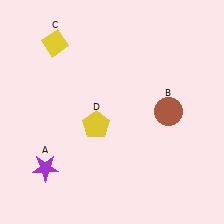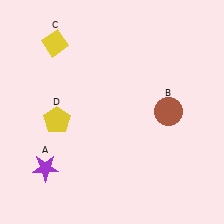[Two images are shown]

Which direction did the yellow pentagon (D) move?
The yellow pentagon (D) moved left.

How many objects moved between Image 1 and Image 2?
1 object moved between the two images.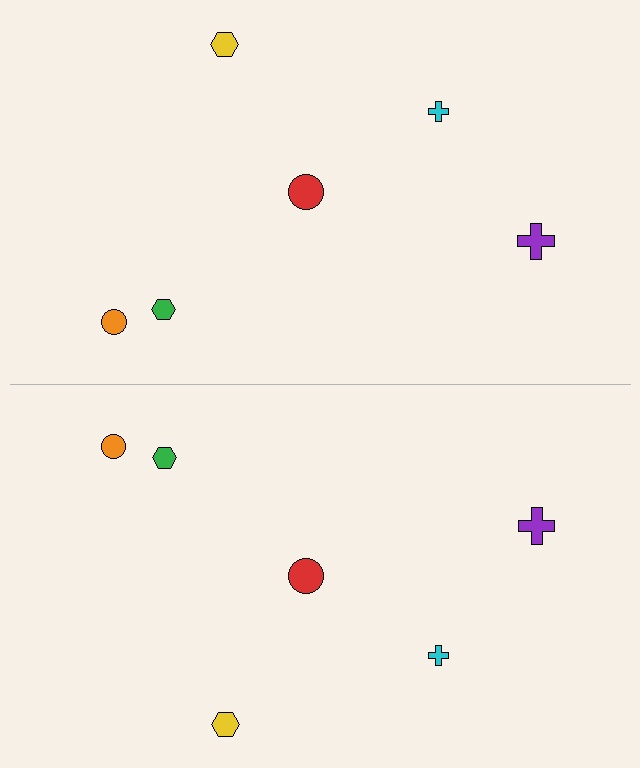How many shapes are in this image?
There are 12 shapes in this image.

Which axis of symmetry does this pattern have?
The pattern has a horizontal axis of symmetry running through the center of the image.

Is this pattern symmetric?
Yes, this pattern has bilateral (reflection) symmetry.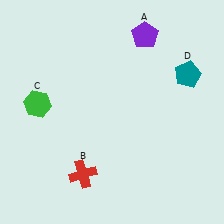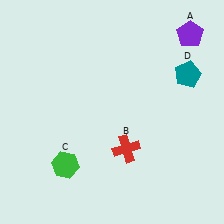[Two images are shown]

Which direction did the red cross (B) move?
The red cross (B) moved right.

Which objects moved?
The objects that moved are: the purple pentagon (A), the red cross (B), the green hexagon (C).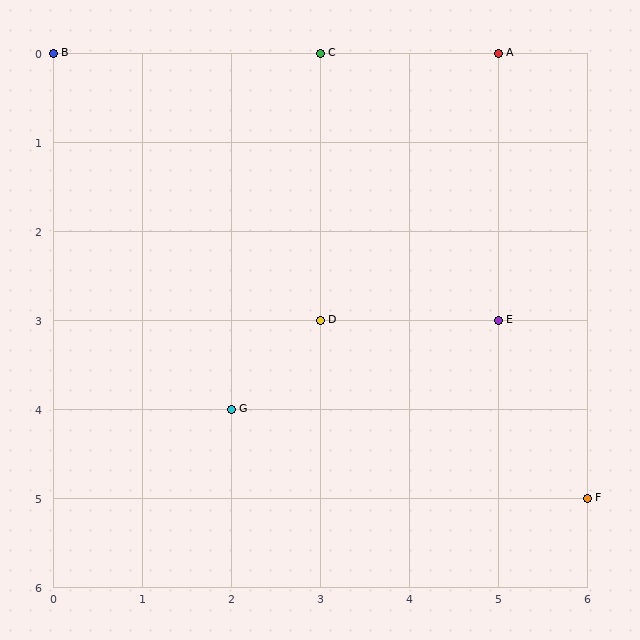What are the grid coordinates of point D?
Point D is at grid coordinates (3, 3).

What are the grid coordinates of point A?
Point A is at grid coordinates (5, 0).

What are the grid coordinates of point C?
Point C is at grid coordinates (3, 0).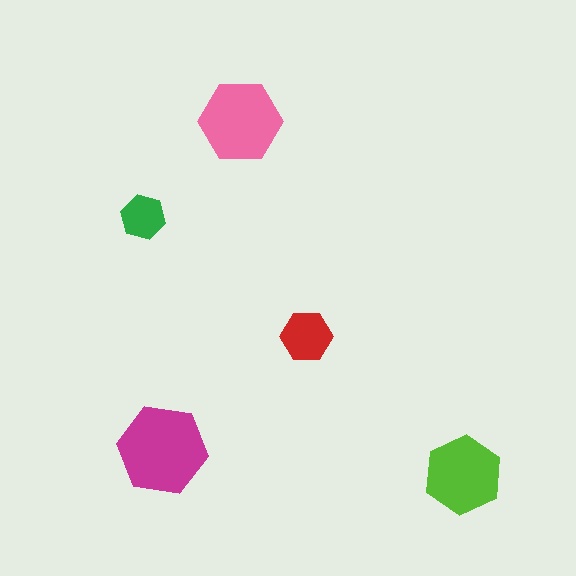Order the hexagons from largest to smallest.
the magenta one, the pink one, the lime one, the red one, the green one.